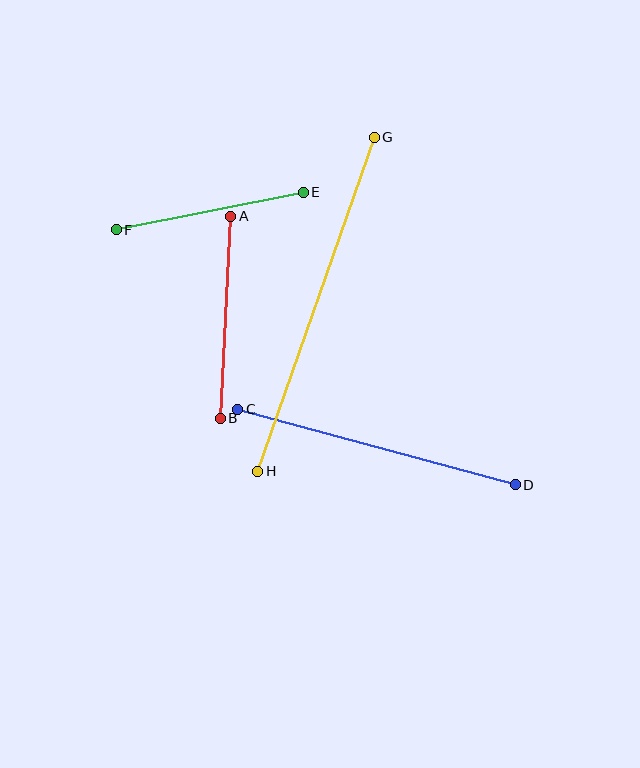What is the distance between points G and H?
The distance is approximately 354 pixels.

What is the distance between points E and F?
The distance is approximately 191 pixels.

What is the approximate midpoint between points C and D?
The midpoint is at approximately (377, 447) pixels.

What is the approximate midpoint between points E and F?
The midpoint is at approximately (210, 211) pixels.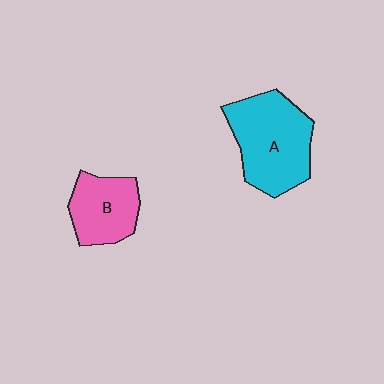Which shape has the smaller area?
Shape B (pink).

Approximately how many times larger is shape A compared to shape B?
Approximately 1.6 times.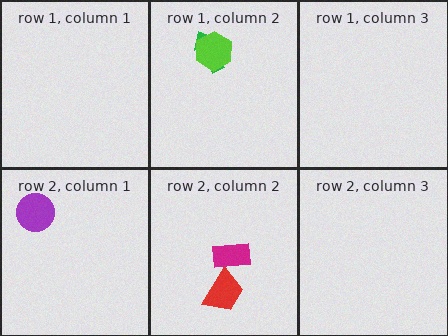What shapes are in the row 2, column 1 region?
The purple circle.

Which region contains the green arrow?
The row 1, column 2 region.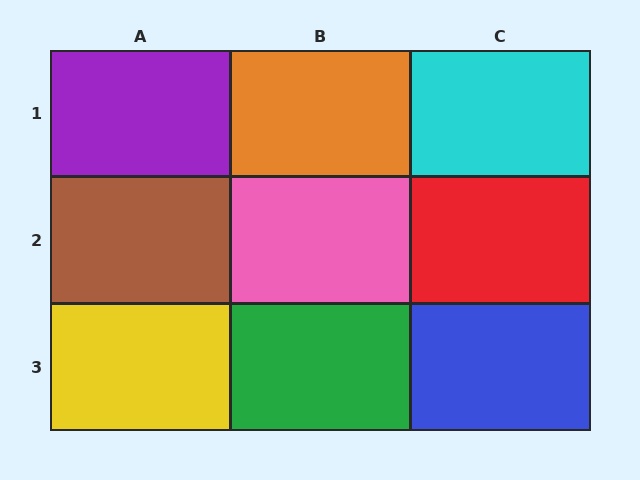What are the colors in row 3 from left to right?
Yellow, green, blue.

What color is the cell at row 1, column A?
Purple.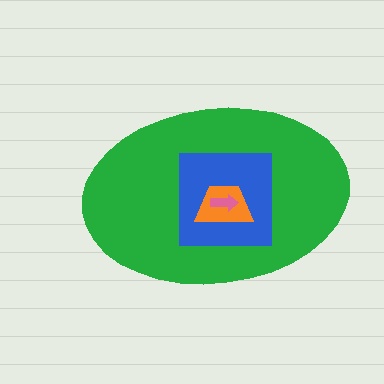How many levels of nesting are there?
4.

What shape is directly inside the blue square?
The orange trapezoid.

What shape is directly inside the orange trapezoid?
The pink arrow.